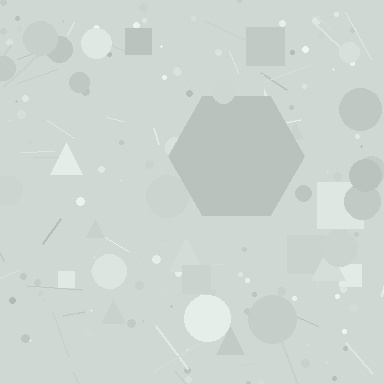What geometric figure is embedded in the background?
A hexagon is embedded in the background.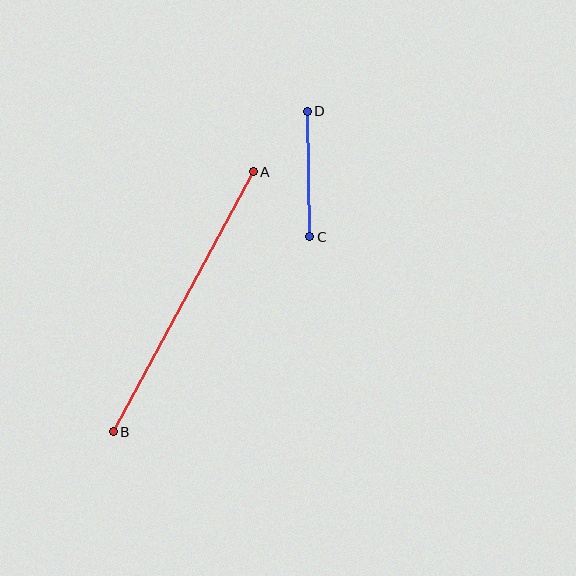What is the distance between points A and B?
The distance is approximately 295 pixels.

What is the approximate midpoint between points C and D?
The midpoint is at approximately (308, 174) pixels.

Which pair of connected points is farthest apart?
Points A and B are farthest apart.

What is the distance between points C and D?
The distance is approximately 125 pixels.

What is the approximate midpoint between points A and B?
The midpoint is at approximately (183, 302) pixels.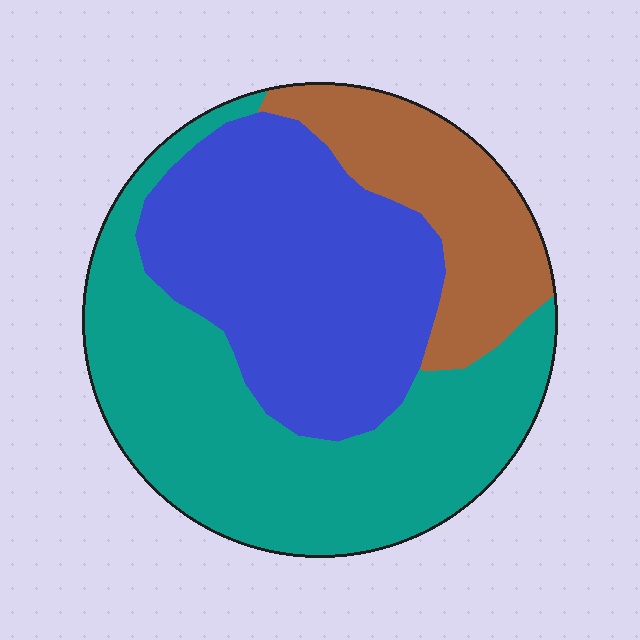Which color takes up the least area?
Brown, at roughly 20%.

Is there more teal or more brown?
Teal.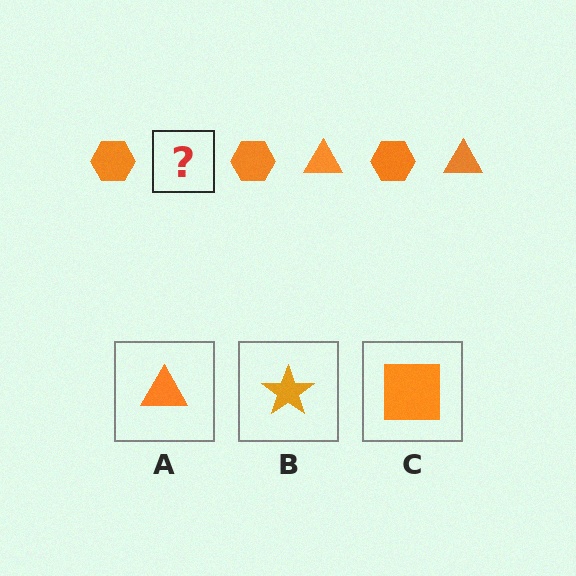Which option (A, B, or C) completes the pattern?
A.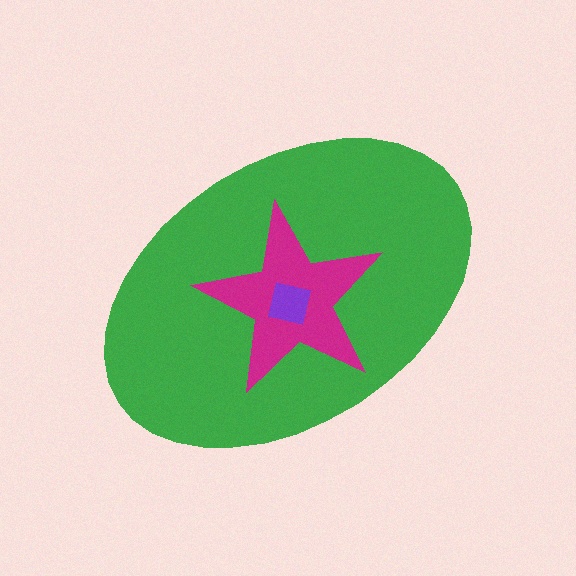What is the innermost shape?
The purple square.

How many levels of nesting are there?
3.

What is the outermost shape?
The green ellipse.